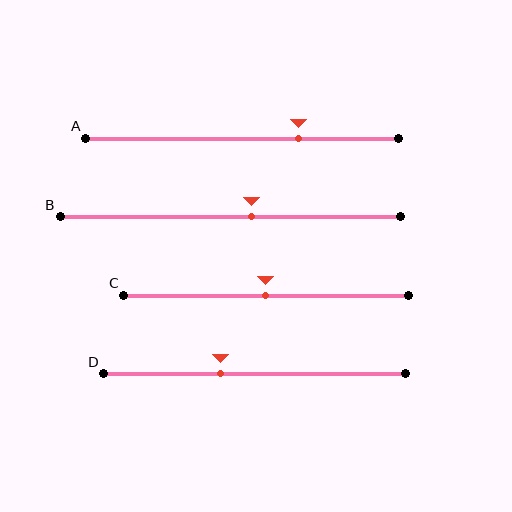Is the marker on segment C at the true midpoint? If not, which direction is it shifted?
Yes, the marker on segment C is at the true midpoint.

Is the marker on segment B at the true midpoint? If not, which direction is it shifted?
No, the marker on segment B is shifted to the right by about 6% of the segment length.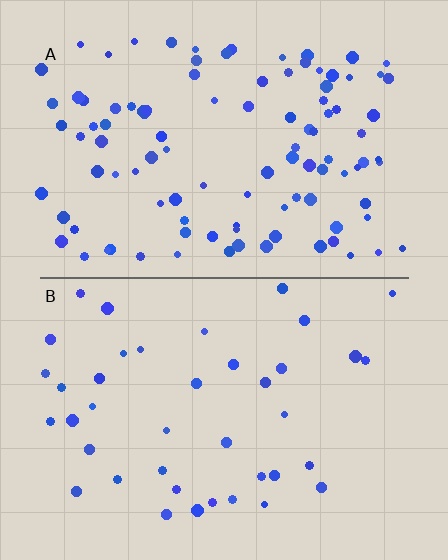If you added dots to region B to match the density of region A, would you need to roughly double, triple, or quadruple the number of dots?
Approximately triple.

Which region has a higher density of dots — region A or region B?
A (the top).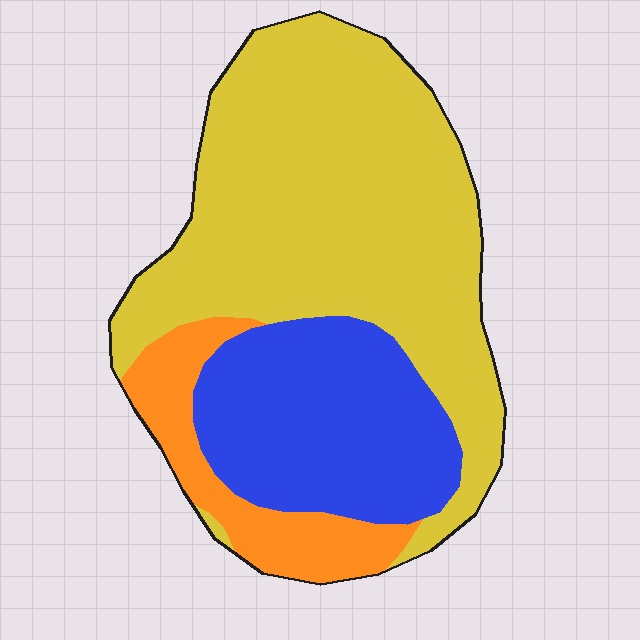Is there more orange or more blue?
Blue.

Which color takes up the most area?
Yellow, at roughly 60%.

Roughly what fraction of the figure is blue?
Blue takes up between a sixth and a third of the figure.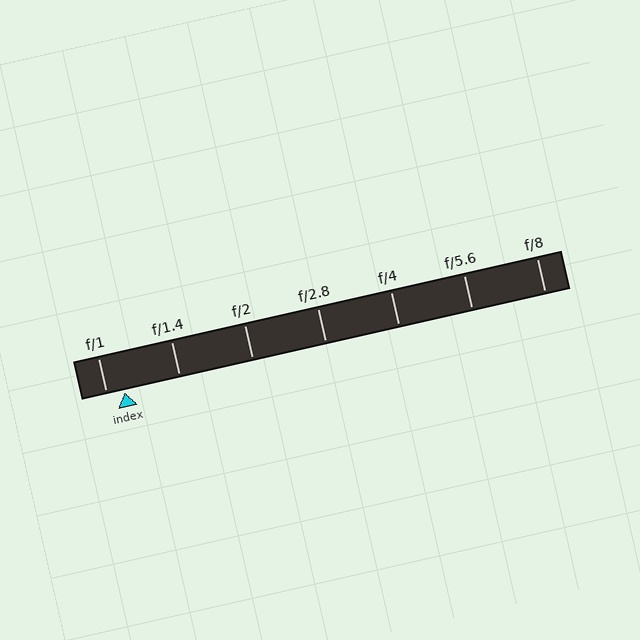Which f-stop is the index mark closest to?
The index mark is closest to f/1.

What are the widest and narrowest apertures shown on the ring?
The widest aperture shown is f/1 and the narrowest is f/8.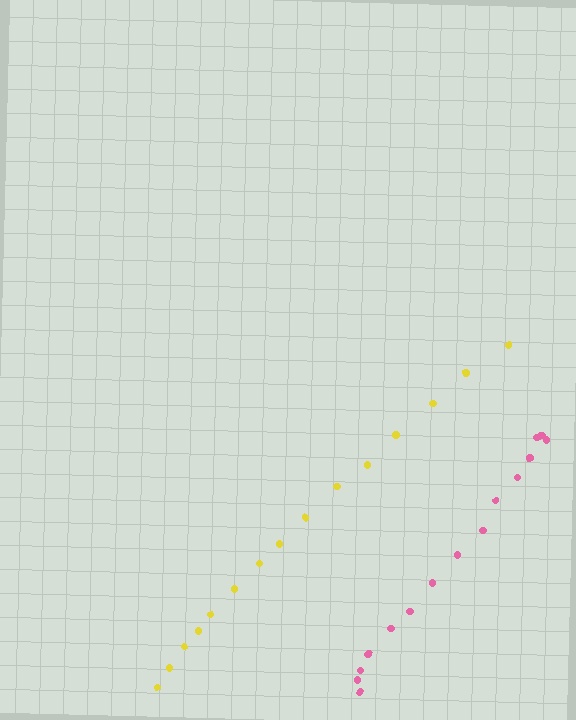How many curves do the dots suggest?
There are 2 distinct paths.